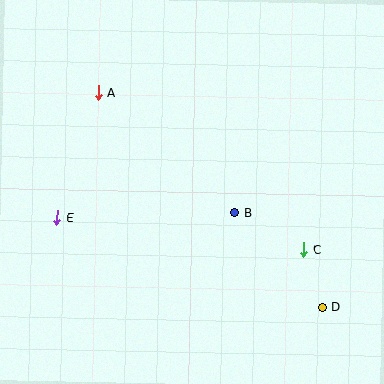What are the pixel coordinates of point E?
Point E is at (57, 218).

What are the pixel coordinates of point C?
Point C is at (303, 250).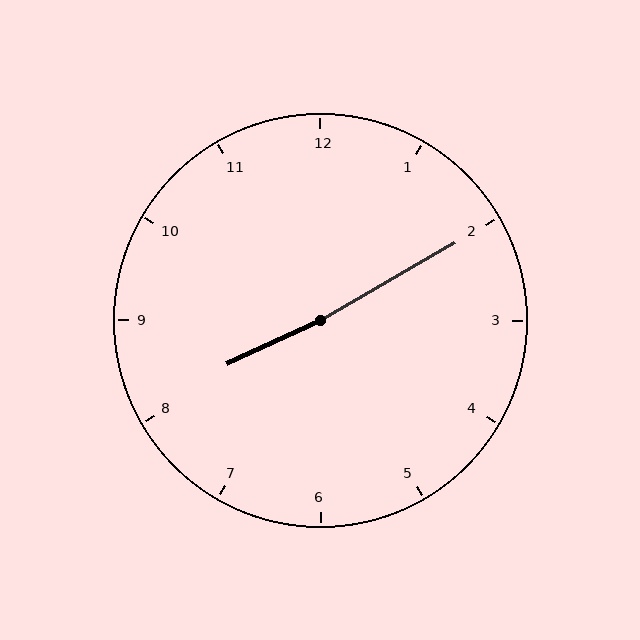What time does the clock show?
8:10.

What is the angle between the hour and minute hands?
Approximately 175 degrees.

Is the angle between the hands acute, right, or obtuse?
It is obtuse.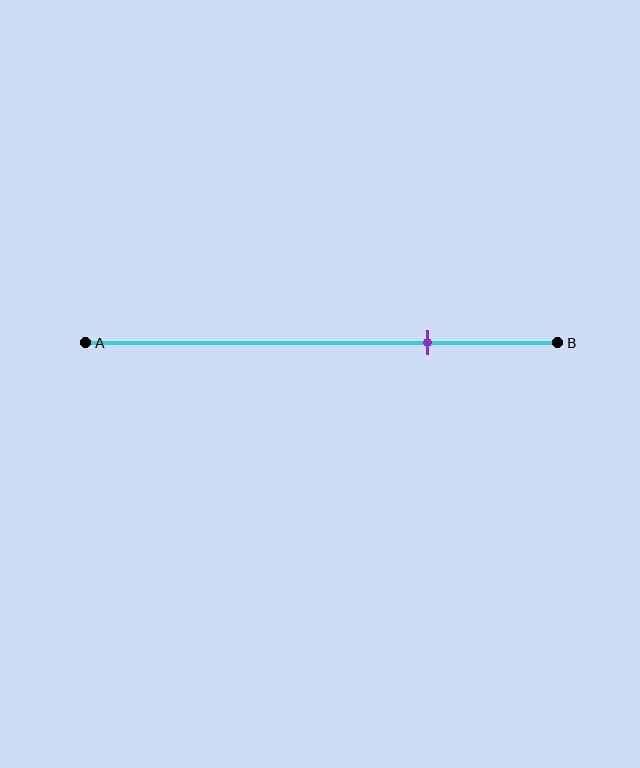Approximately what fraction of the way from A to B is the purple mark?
The purple mark is approximately 70% of the way from A to B.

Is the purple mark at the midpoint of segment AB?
No, the mark is at about 70% from A, not at the 50% midpoint.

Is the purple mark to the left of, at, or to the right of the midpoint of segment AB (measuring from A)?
The purple mark is to the right of the midpoint of segment AB.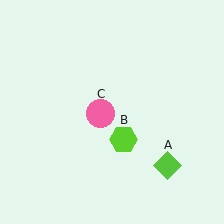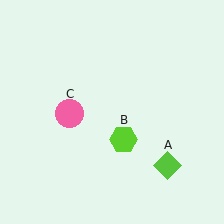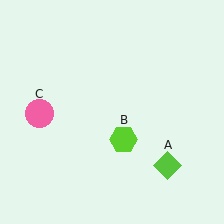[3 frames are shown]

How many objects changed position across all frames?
1 object changed position: pink circle (object C).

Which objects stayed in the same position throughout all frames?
Lime diamond (object A) and lime hexagon (object B) remained stationary.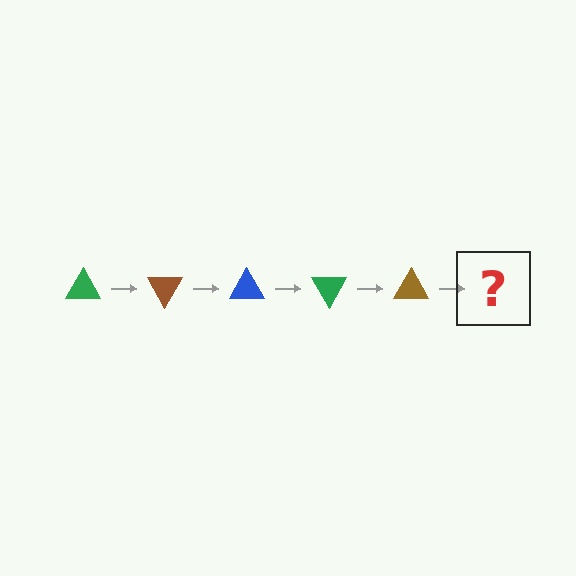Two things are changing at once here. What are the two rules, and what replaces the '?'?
The two rules are that it rotates 60 degrees each step and the color cycles through green, brown, and blue. The '?' should be a blue triangle, rotated 300 degrees from the start.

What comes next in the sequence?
The next element should be a blue triangle, rotated 300 degrees from the start.